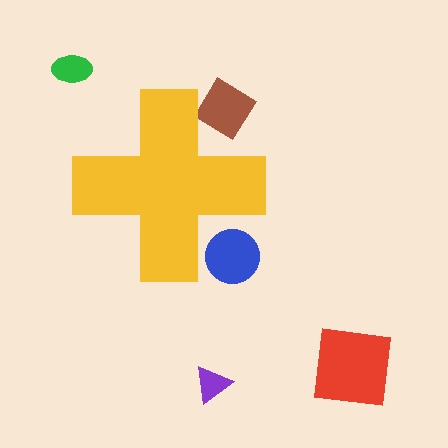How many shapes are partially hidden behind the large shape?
2 shapes are partially hidden.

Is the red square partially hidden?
No, the red square is fully visible.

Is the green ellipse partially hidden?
No, the green ellipse is fully visible.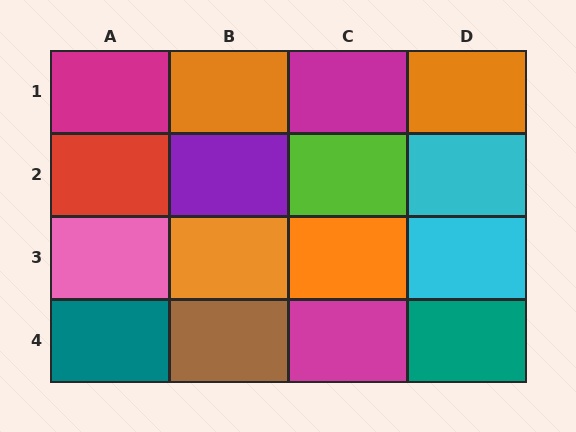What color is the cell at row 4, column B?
Brown.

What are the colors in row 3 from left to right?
Pink, orange, orange, cyan.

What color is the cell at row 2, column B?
Purple.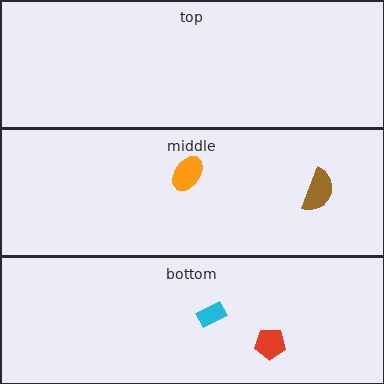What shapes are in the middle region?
The brown semicircle, the orange ellipse.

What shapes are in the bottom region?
The cyan rectangle, the red pentagon.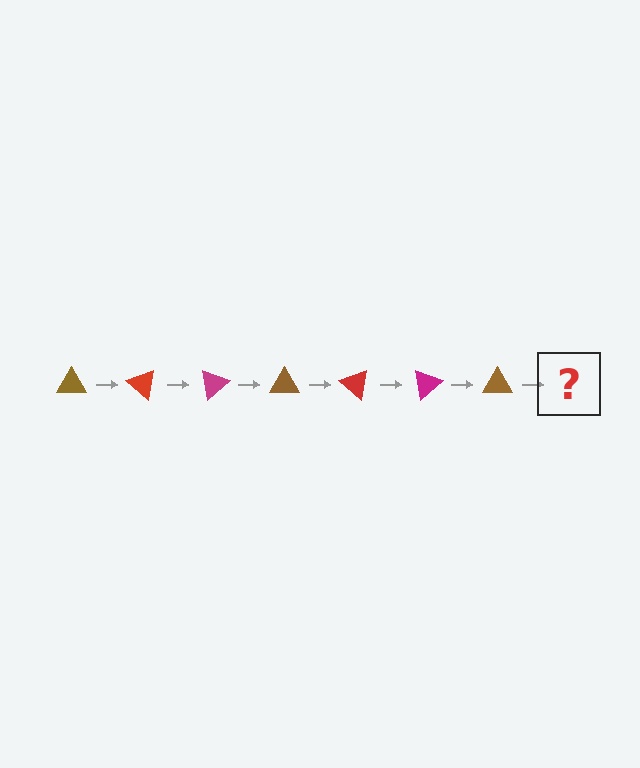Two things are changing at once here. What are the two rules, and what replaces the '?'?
The two rules are that it rotates 40 degrees each step and the color cycles through brown, red, and magenta. The '?' should be a red triangle, rotated 280 degrees from the start.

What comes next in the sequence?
The next element should be a red triangle, rotated 280 degrees from the start.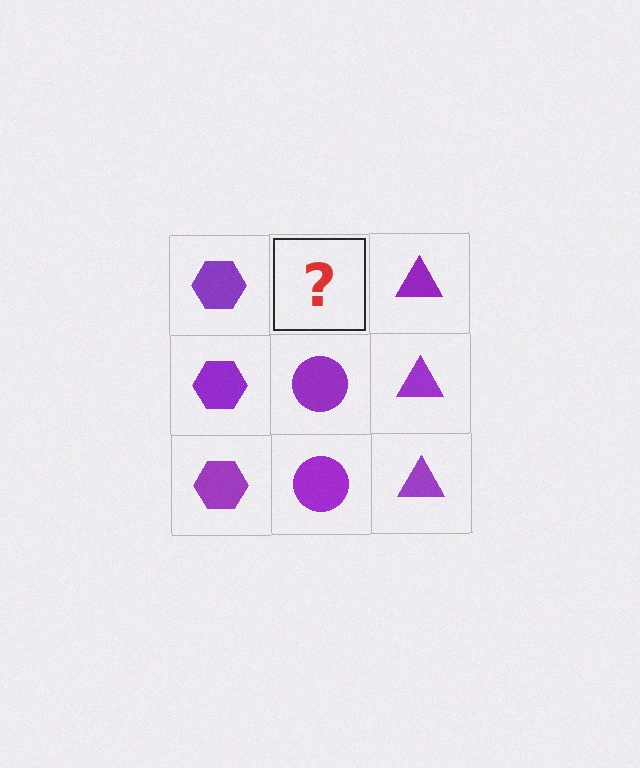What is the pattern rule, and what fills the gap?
The rule is that each column has a consistent shape. The gap should be filled with a purple circle.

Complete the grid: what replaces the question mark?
The question mark should be replaced with a purple circle.